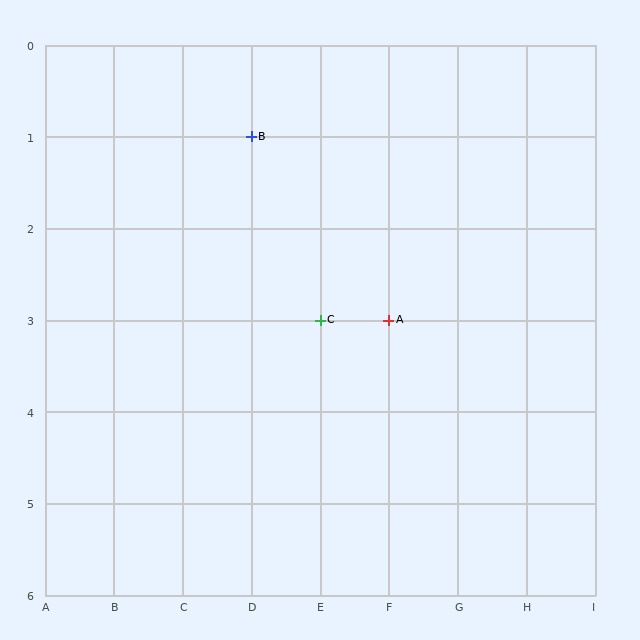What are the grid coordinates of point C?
Point C is at grid coordinates (E, 3).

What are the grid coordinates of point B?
Point B is at grid coordinates (D, 1).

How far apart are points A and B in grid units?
Points A and B are 2 columns and 2 rows apart (about 2.8 grid units diagonally).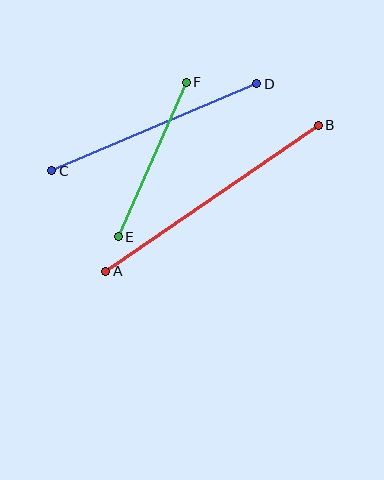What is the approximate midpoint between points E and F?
The midpoint is at approximately (152, 159) pixels.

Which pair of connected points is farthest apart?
Points A and B are farthest apart.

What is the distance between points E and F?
The distance is approximately 169 pixels.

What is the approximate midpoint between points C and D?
The midpoint is at approximately (154, 127) pixels.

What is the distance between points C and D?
The distance is approximately 223 pixels.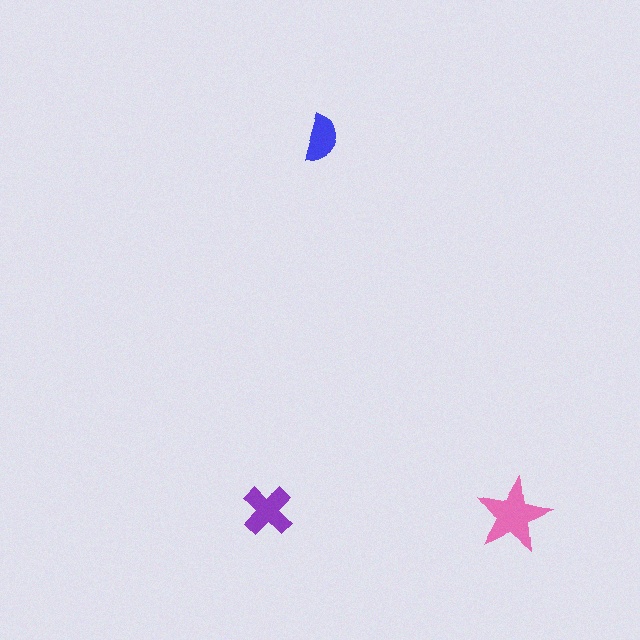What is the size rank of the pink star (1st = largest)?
1st.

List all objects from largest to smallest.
The pink star, the purple cross, the blue semicircle.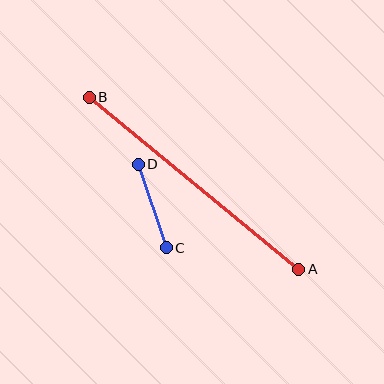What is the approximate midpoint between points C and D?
The midpoint is at approximately (152, 206) pixels.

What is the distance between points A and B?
The distance is approximately 271 pixels.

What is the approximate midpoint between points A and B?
The midpoint is at approximately (194, 183) pixels.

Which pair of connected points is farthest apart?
Points A and B are farthest apart.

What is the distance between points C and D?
The distance is approximately 88 pixels.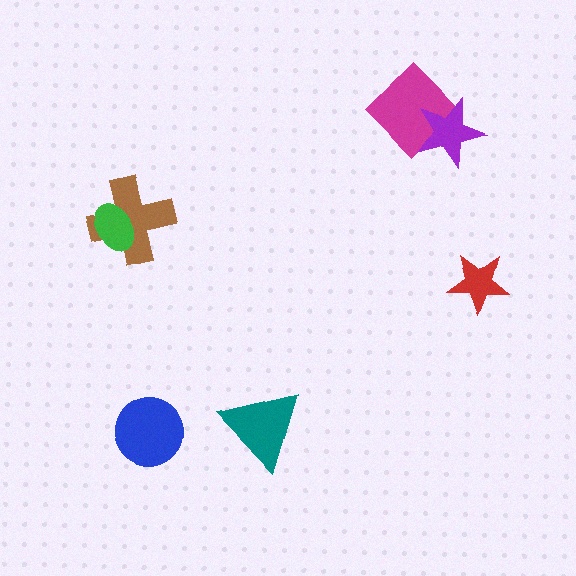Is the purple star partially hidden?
No, no other shape covers it.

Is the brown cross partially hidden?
Yes, it is partially covered by another shape.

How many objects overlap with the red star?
0 objects overlap with the red star.